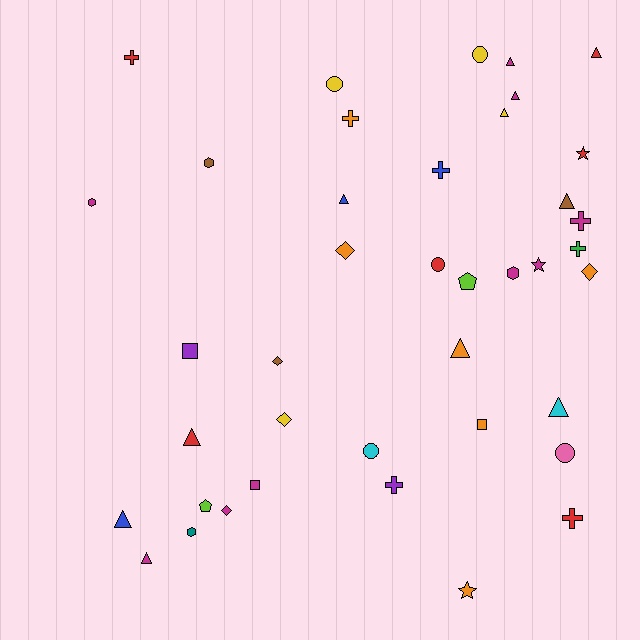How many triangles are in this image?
There are 11 triangles.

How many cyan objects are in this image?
There are 2 cyan objects.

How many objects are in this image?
There are 40 objects.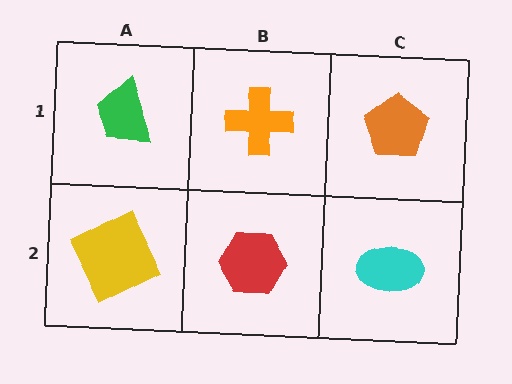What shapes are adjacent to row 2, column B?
An orange cross (row 1, column B), a yellow square (row 2, column A), a cyan ellipse (row 2, column C).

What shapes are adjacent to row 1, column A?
A yellow square (row 2, column A), an orange cross (row 1, column B).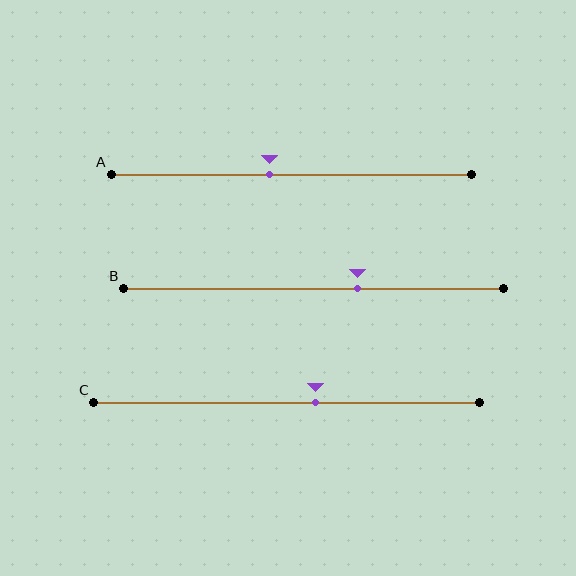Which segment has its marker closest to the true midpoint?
Segment A has its marker closest to the true midpoint.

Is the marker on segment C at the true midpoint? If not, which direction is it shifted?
No, the marker on segment C is shifted to the right by about 8% of the segment length.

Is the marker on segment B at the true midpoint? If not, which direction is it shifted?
No, the marker on segment B is shifted to the right by about 12% of the segment length.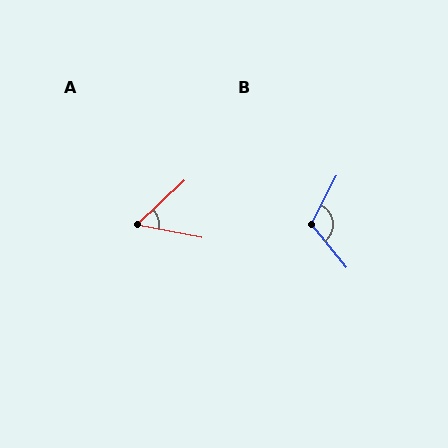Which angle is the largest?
B, at approximately 113 degrees.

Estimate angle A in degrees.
Approximately 54 degrees.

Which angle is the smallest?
A, at approximately 54 degrees.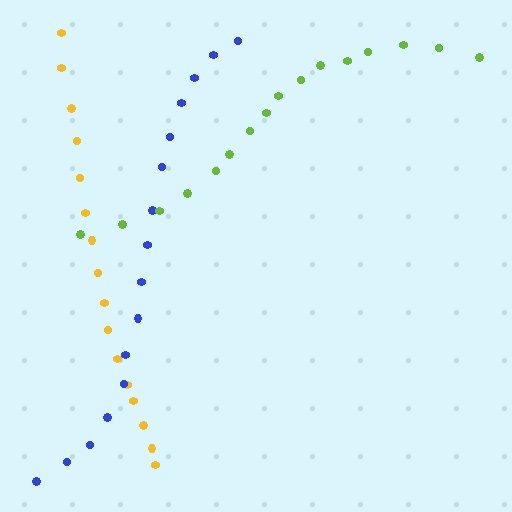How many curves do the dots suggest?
There are 3 distinct paths.